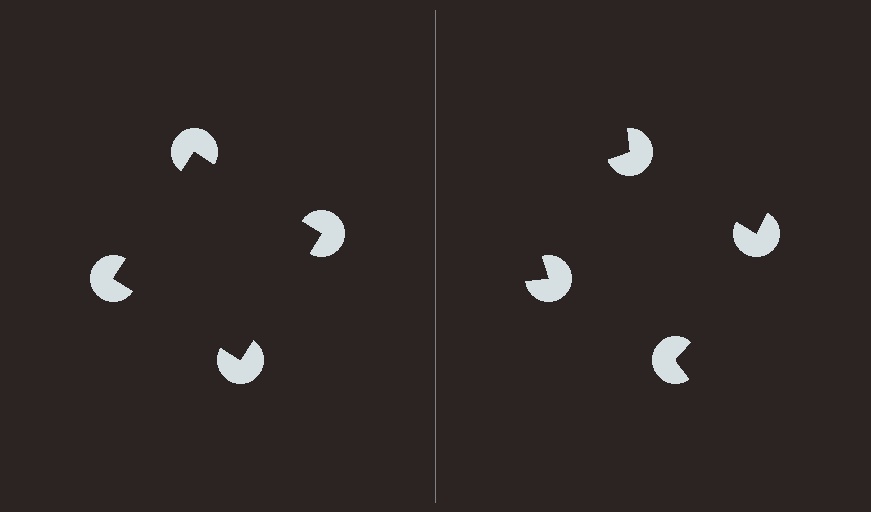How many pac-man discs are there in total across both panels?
8 — 4 on each side.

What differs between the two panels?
The pac-man discs are positioned identically on both sides; only the wedge orientations differ. On the left they align to a square; on the right they are misaligned.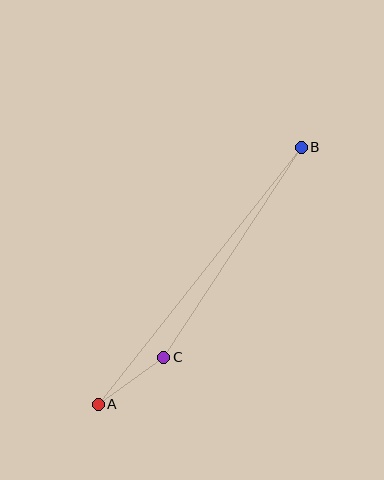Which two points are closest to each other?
Points A and C are closest to each other.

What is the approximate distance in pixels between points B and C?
The distance between B and C is approximately 251 pixels.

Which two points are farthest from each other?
Points A and B are farthest from each other.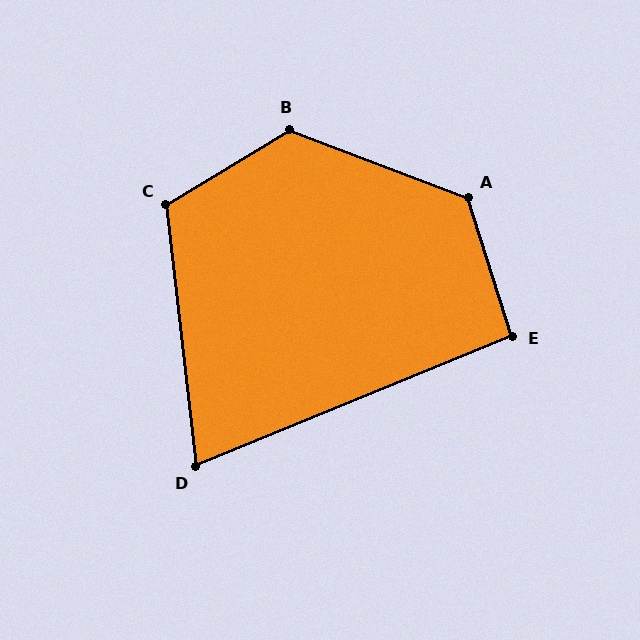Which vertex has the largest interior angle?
B, at approximately 128 degrees.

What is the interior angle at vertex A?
Approximately 128 degrees (obtuse).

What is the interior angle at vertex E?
Approximately 95 degrees (obtuse).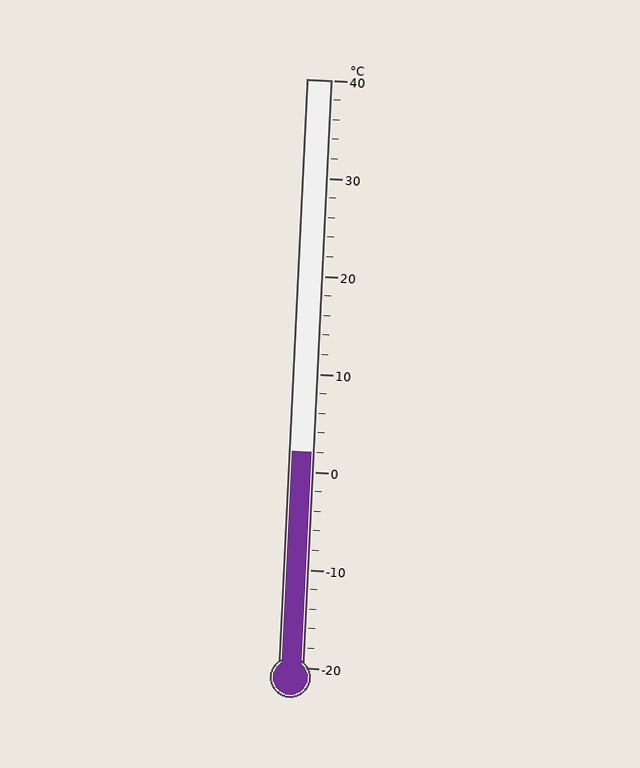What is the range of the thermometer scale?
The thermometer scale ranges from -20°C to 40°C.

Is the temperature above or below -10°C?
The temperature is above -10°C.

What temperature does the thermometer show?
The thermometer shows approximately 2°C.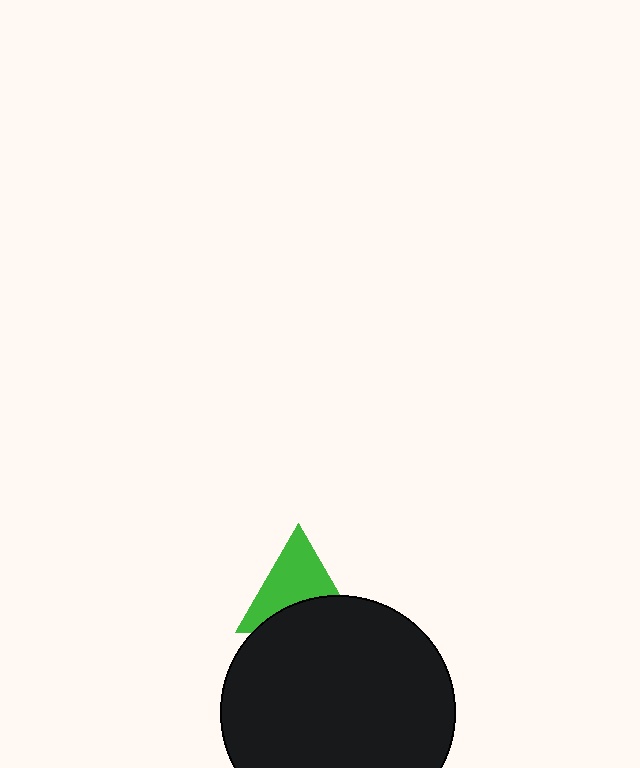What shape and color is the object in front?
The object in front is a black circle.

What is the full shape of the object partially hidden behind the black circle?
The partially hidden object is a green triangle.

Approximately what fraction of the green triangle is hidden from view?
Roughly 40% of the green triangle is hidden behind the black circle.